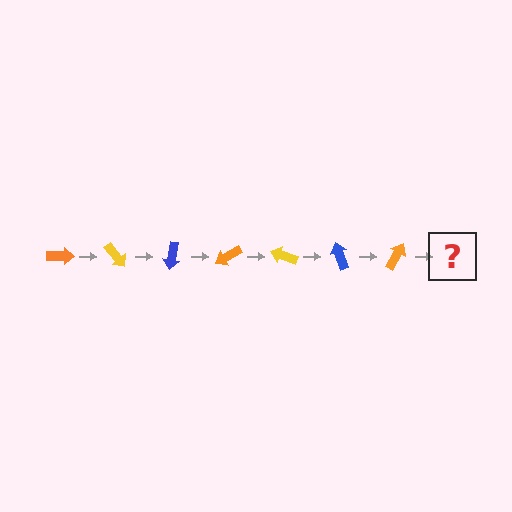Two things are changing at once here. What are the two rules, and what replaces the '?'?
The two rules are that it rotates 50 degrees each step and the color cycles through orange, yellow, and blue. The '?' should be a yellow arrow, rotated 350 degrees from the start.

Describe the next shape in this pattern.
It should be a yellow arrow, rotated 350 degrees from the start.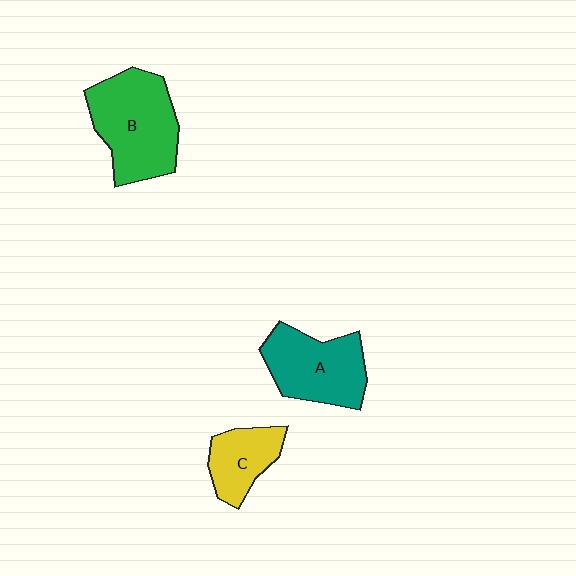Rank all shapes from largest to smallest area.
From largest to smallest: B (green), A (teal), C (yellow).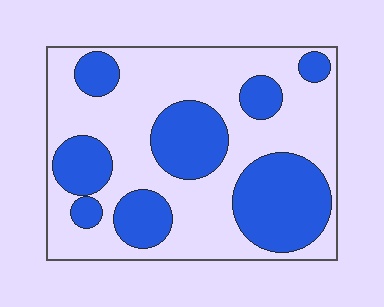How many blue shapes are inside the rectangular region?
8.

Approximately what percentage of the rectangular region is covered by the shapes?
Approximately 35%.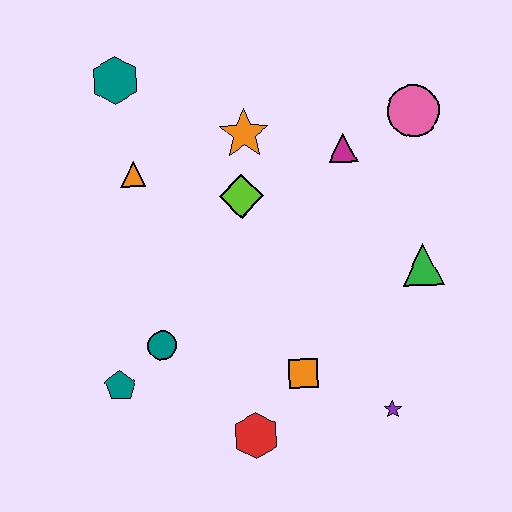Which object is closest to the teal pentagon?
The teal circle is closest to the teal pentagon.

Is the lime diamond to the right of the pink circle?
No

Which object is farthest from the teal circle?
The pink circle is farthest from the teal circle.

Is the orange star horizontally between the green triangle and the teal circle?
Yes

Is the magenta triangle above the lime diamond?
Yes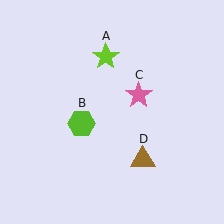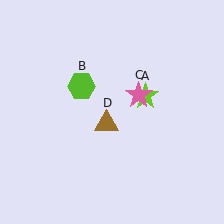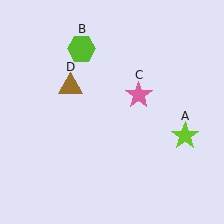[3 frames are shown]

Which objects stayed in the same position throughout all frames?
Pink star (object C) remained stationary.